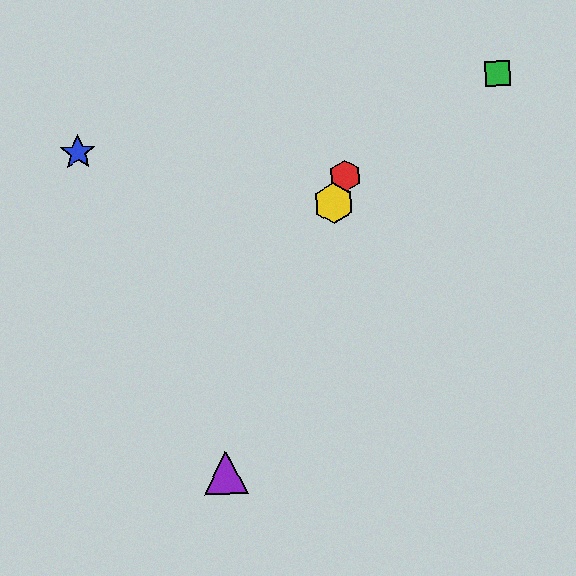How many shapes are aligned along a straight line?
3 shapes (the red hexagon, the yellow hexagon, the purple triangle) are aligned along a straight line.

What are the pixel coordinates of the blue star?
The blue star is at (78, 153).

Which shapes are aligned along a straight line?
The red hexagon, the yellow hexagon, the purple triangle are aligned along a straight line.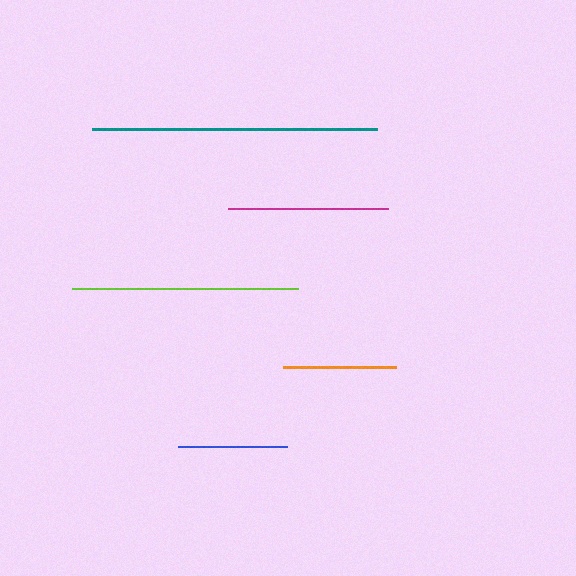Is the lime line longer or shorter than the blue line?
The lime line is longer than the blue line.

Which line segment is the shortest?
The blue line is the shortest at approximately 110 pixels.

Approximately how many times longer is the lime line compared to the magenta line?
The lime line is approximately 1.4 times the length of the magenta line.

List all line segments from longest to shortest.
From longest to shortest: teal, lime, magenta, orange, blue.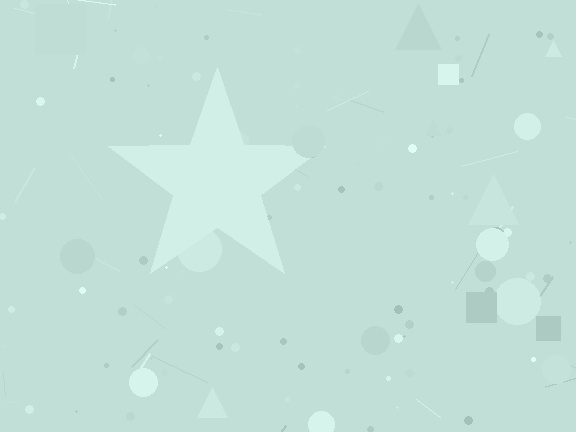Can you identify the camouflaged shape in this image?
The camouflaged shape is a star.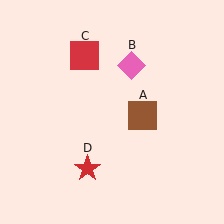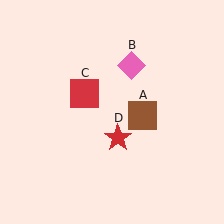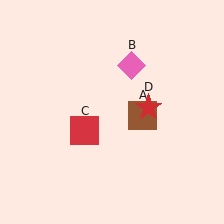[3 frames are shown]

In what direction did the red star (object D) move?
The red star (object D) moved up and to the right.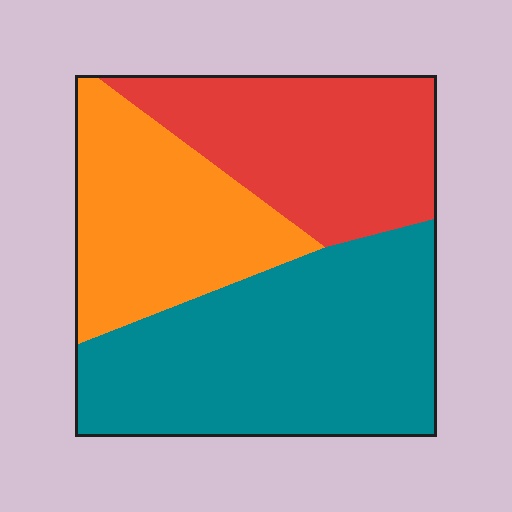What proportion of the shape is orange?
Orange covers about 25% of the shape.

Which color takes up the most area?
Teal, at roughly 45%.